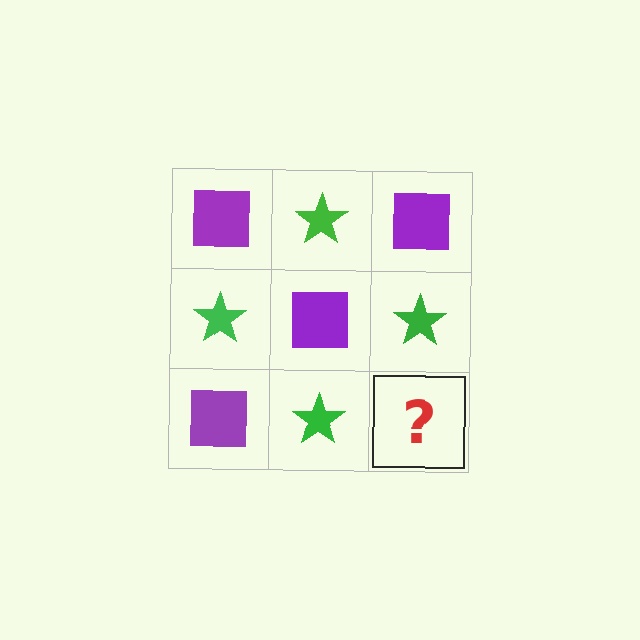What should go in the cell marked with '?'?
The missing cell should contain a purple square.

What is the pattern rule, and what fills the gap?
The rule is that it alternates purple square and green star in a checkerboard pattern. The gap should be filled with a purple square.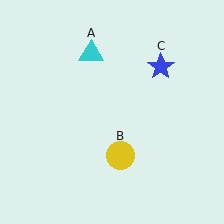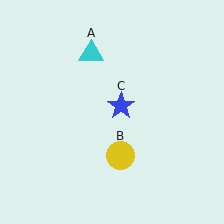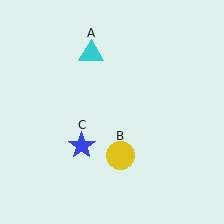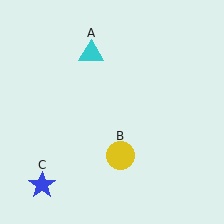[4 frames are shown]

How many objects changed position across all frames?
1 object changed position: blue star (object C).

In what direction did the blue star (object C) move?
The blue star (object C) moved down and to the left.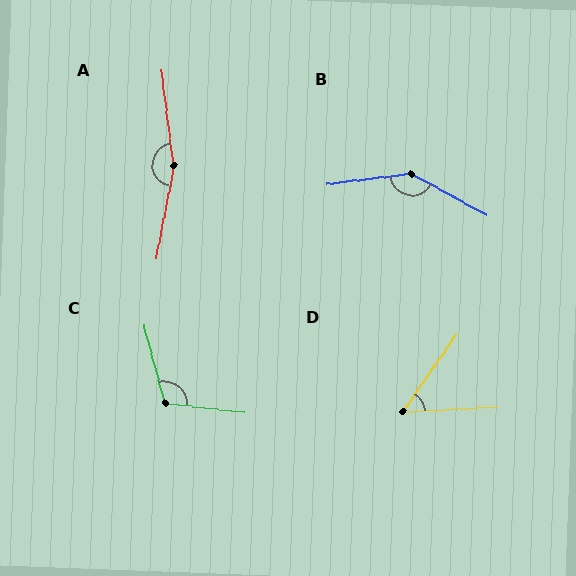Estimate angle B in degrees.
Approximately 145 degrees.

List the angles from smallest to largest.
D (52°), C (112°), B (145°), A (162°).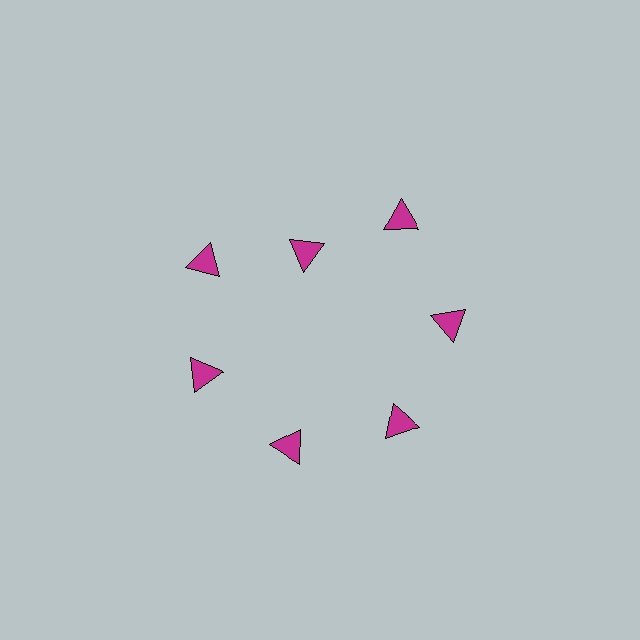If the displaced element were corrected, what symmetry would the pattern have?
It would have 7-fold rotational symmetry — the pattern would map onto itself every 51 degrees.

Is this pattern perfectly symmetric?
No. The 7 magenta triangles are arranged in a ring, but one element near the 12 o'clock position is pulled inward toward the center, breaking the 7-fold rotational symmetry.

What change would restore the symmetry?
The symmetry would be restored by moving it outward, back onto the ring so that all 7 triangles sit at equal angles and equal distance from the center.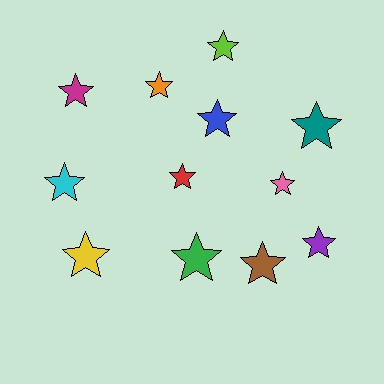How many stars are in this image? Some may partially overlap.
There are 12 stars.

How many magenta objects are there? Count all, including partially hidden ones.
There is 1 magenta object.